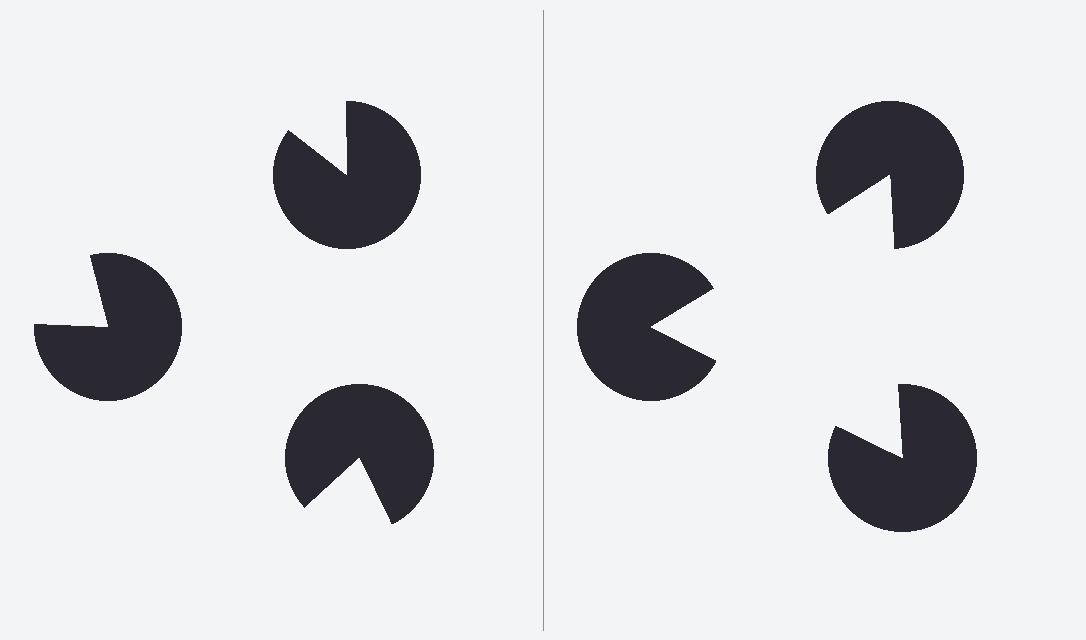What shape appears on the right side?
An illusory triangle.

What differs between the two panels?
The pac-man discs are positioned identically on both sides; only the wedge orientations differ. On the right they align to a triangle; on the left they are misaligned.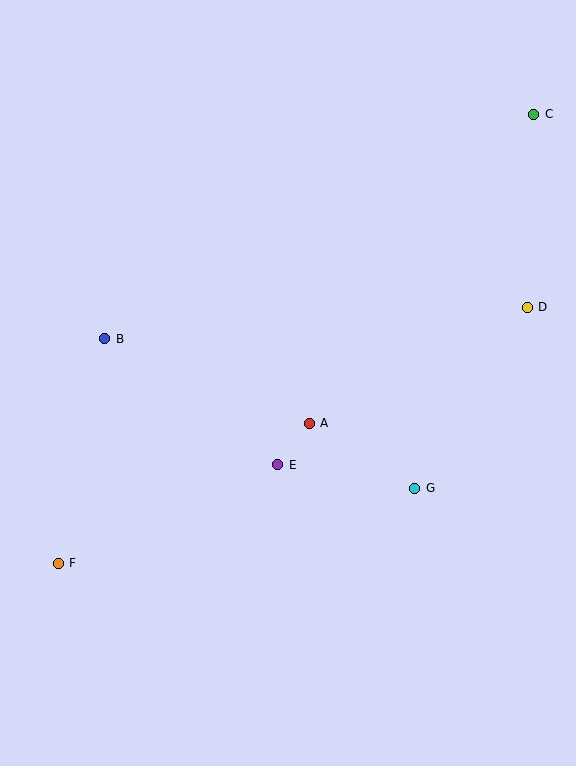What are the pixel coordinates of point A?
Point A is at (309, 423).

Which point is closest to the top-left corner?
Point B is closest to the top-left corner.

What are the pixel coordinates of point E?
Point E is at (278, 465).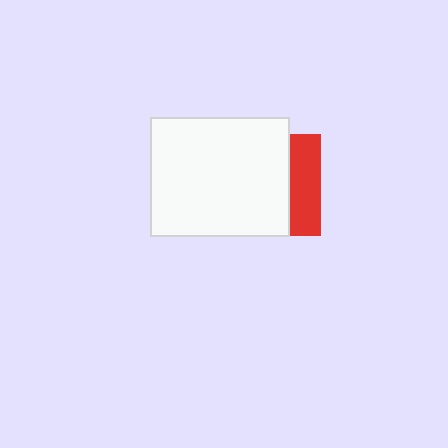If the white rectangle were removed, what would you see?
You would see the complete red square.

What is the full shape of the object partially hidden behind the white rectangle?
The partially hidden object is a red square.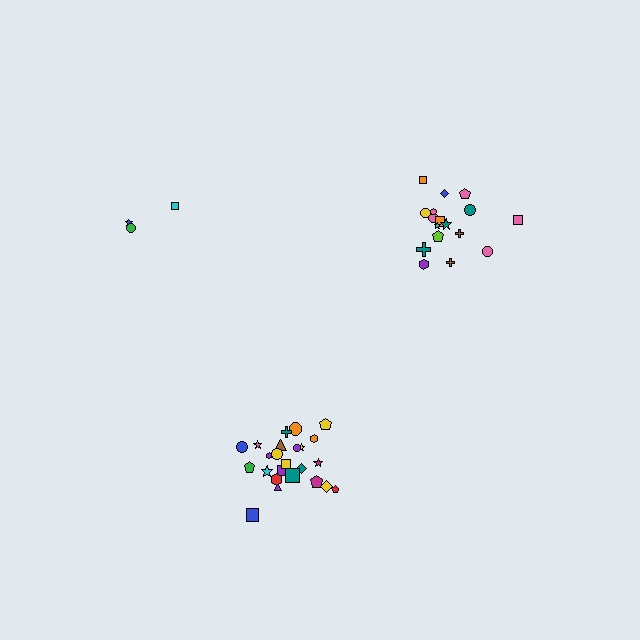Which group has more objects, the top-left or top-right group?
The top-right group.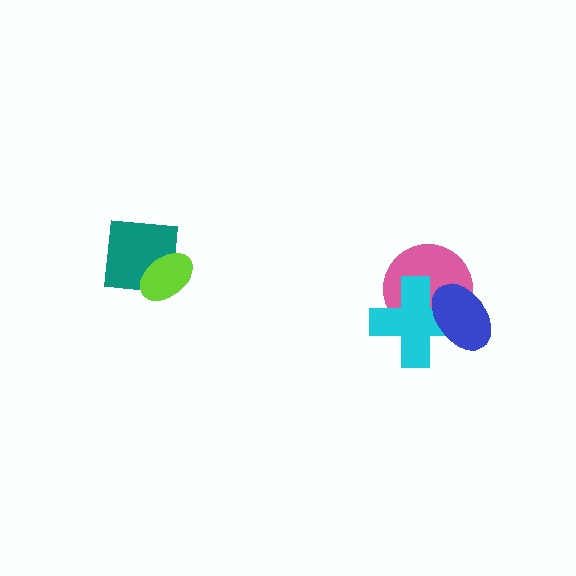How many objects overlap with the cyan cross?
2 objects overlap with the cyan cross.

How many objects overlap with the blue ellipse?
2 objects overlap with the blue ellipse.